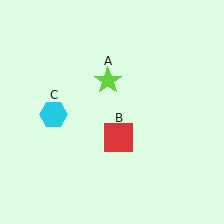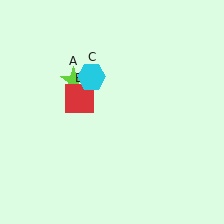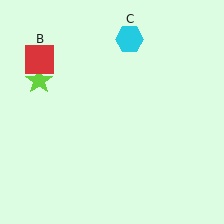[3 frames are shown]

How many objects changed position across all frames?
3 objects changed position: lime star (object A), red square (object B), cyan hexagon (object C).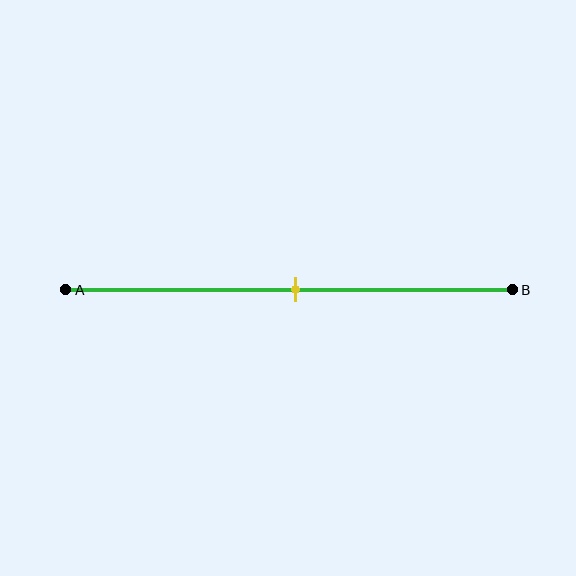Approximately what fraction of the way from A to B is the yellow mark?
The yellow mark is approximately 50% of the way from A to B.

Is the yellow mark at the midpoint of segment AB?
Yes, the mark is approximately at the midpoint.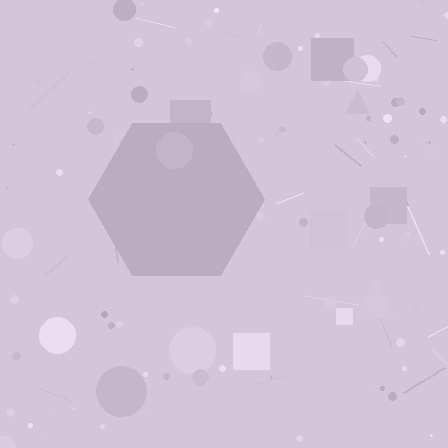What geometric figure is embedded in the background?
A hexagon is embedded in the background.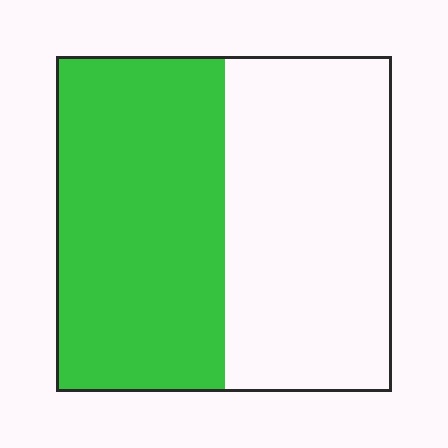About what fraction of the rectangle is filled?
About one half (1/2).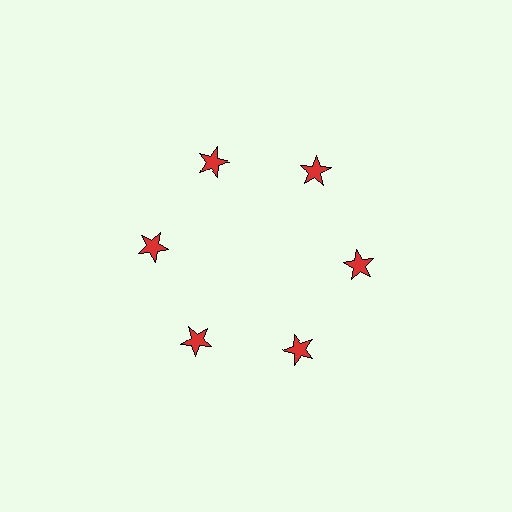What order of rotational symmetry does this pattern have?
This pattern has 6-fold rotational symmetry.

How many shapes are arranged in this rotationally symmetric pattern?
There are 6 shapes, arranged in 6 groups of 1.